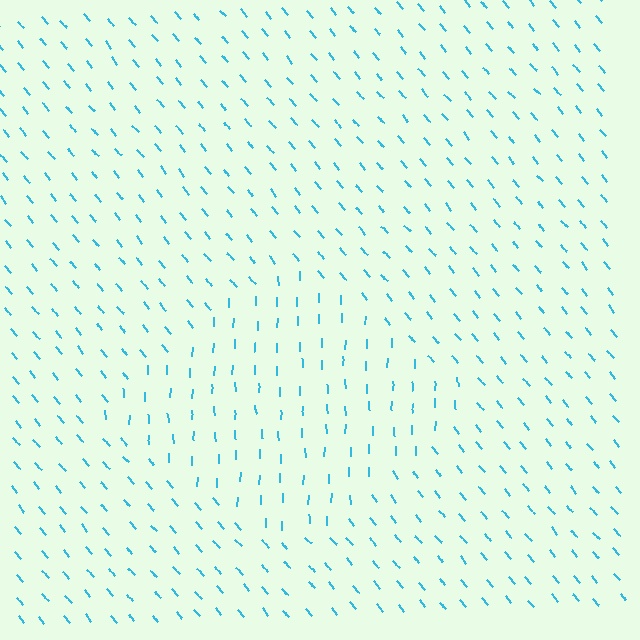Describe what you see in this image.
The image is filled with small cyan line segments. A diamond region in the image has lines oriented differently from the surrounding lines, creating a visible texture boundary.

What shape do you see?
I see a diamond.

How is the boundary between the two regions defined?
The boundary is defined purely by a change in line orientation (approximately 40 degrees difference). All lines are the same color and thickness.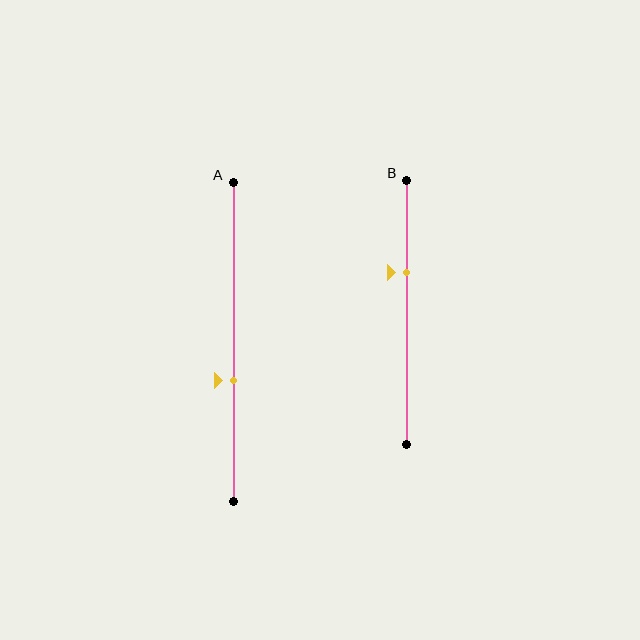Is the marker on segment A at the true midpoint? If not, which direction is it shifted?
No, the marker on segment A is shifted downward by about 12% of the segment length.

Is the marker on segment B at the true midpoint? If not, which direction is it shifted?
No, the marker on segment B is shifted upward by about 15% of the segment length.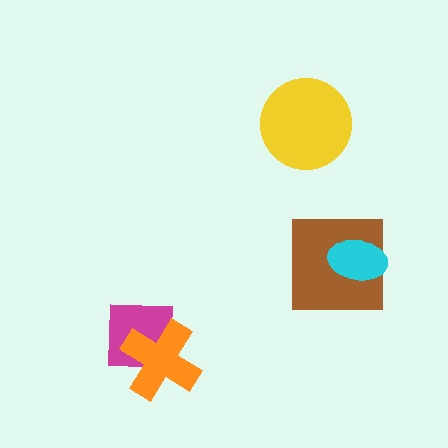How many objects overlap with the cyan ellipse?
1 object overlaps with the cyan ellipse.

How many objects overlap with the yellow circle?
0 objects overlap with the yellow circle.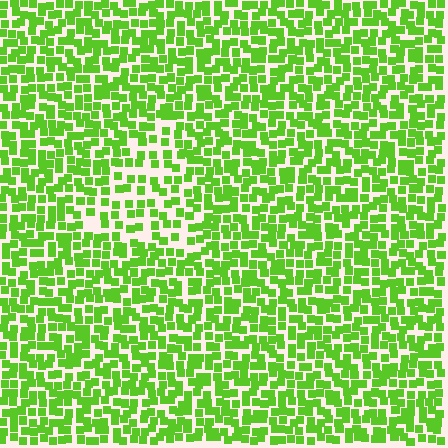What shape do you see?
I see a triangle.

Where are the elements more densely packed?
The elements are more densely packed outside the triangle boundary.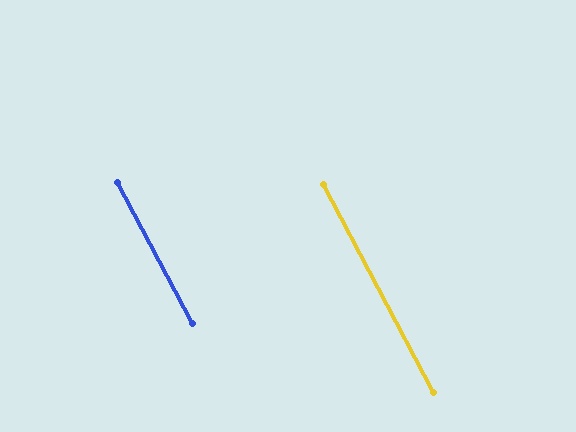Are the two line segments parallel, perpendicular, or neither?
Parallel — their directions differ by only 0.0°.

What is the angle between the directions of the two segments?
Approximately 0 degrees.